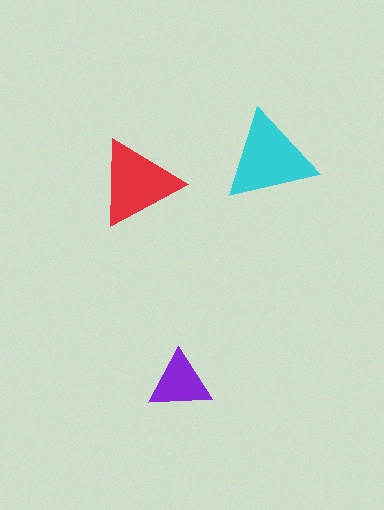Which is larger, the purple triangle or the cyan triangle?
The cyan one.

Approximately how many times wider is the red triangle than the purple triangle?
About 1.5 times wider.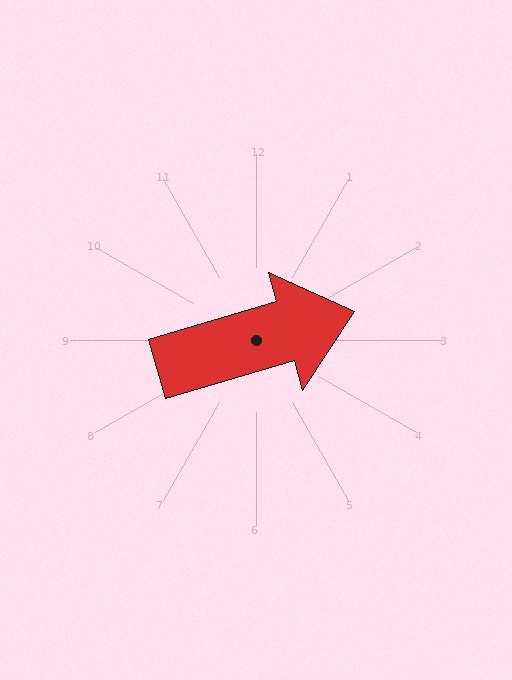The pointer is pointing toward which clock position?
Roughly 2 o'clock.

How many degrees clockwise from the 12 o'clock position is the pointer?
Approximately 74 degrees.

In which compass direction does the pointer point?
East.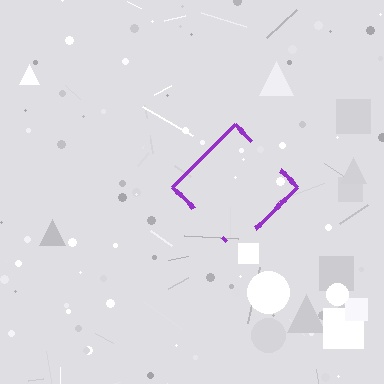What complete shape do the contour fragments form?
The contour fragments form a diamond.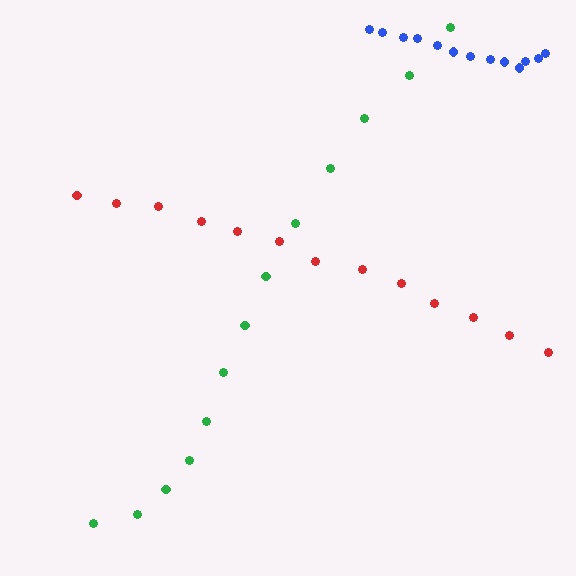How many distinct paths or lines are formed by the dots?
There are 3 distinct paths.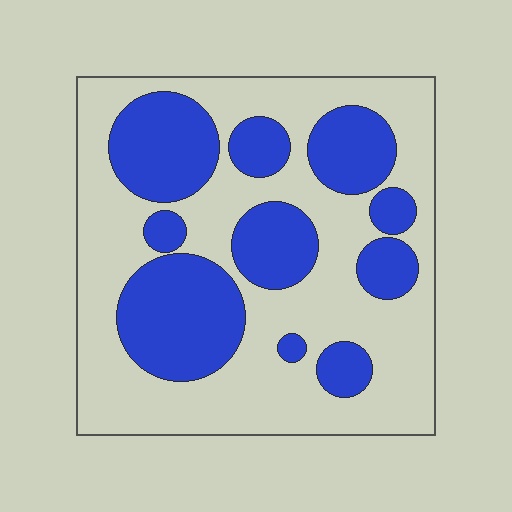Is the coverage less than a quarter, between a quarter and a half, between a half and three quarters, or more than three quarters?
Between a quarter and a half.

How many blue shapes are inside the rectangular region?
10.